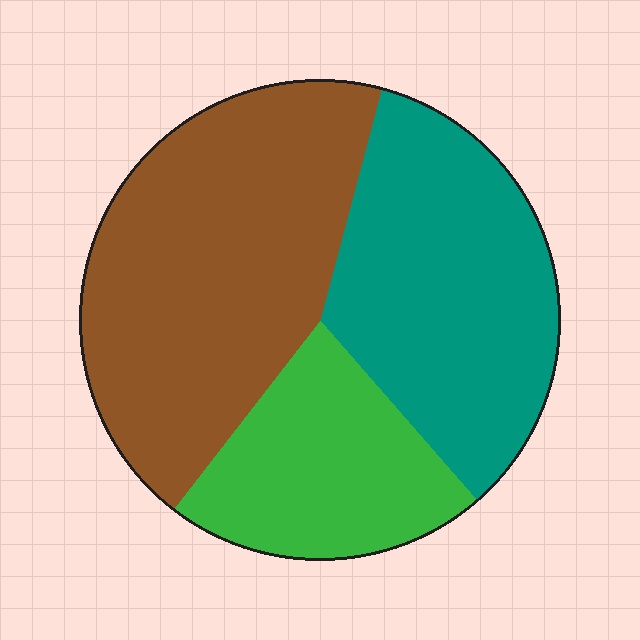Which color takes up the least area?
Green, at roughly 20%.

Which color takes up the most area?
Brown, at roughly 45%.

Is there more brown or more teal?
Brown.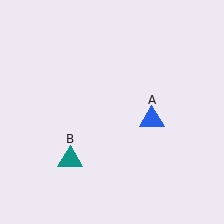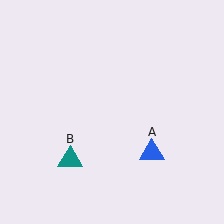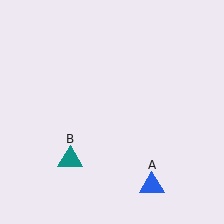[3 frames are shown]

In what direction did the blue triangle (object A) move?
The blue triangle (object A) moved down.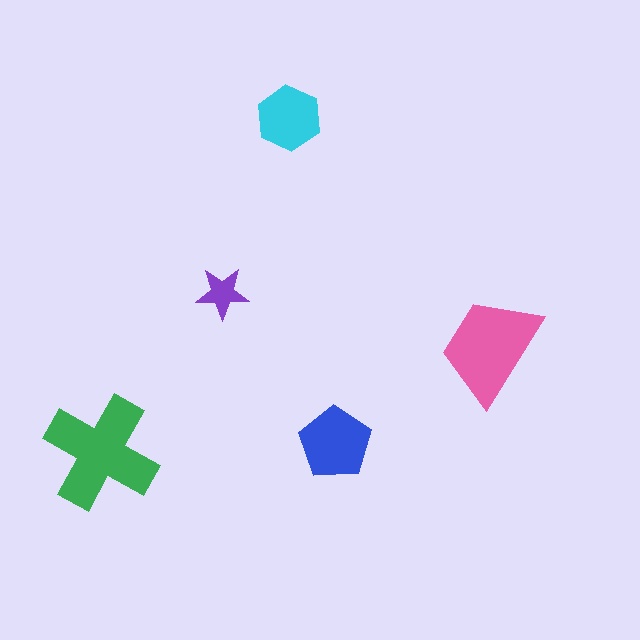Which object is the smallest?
The purple star.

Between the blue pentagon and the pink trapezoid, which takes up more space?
The pink trapezoid.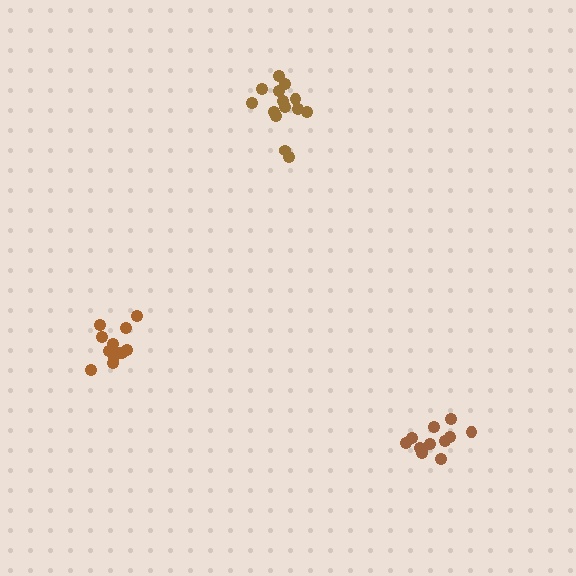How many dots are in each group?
Group 1: 12 dots, Group 2: 15 dots, Group 3: 12 dots (39 total).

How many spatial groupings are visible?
There are 3 spatial groupings.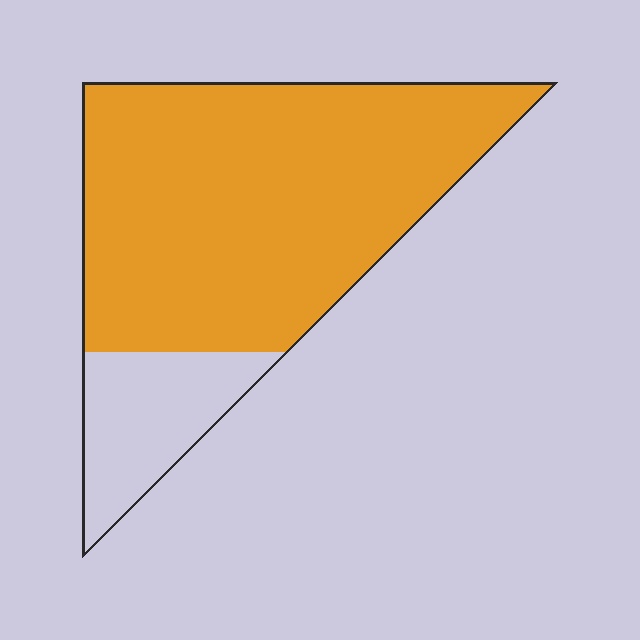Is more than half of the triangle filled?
Yes.